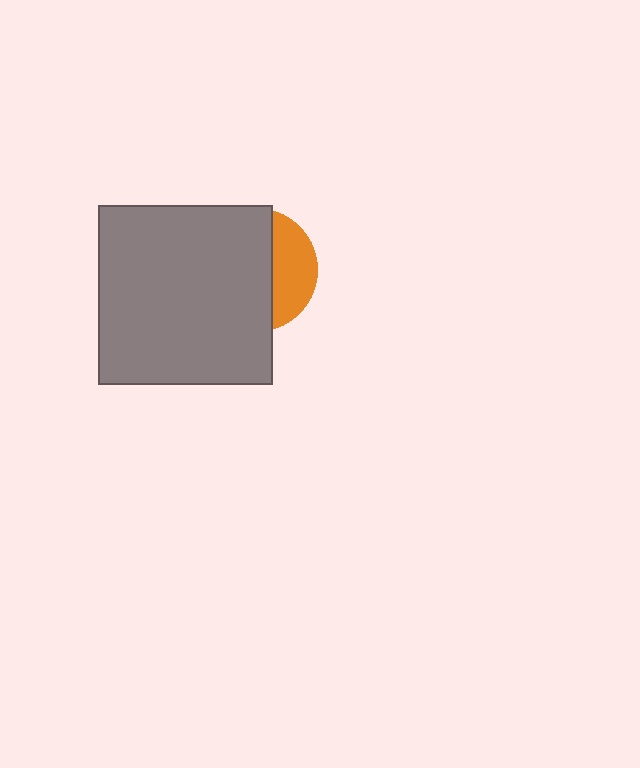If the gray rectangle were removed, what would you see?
You would see the complete orange circle.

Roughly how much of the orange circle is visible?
A small part of it is visible (roughly 32%).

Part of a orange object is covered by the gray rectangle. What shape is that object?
It is a circle.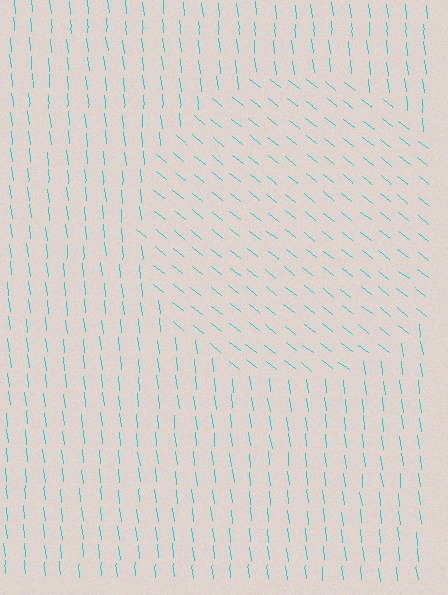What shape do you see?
I see a circle.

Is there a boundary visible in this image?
Yes, there is a texture boundary formed by a change in line orientation.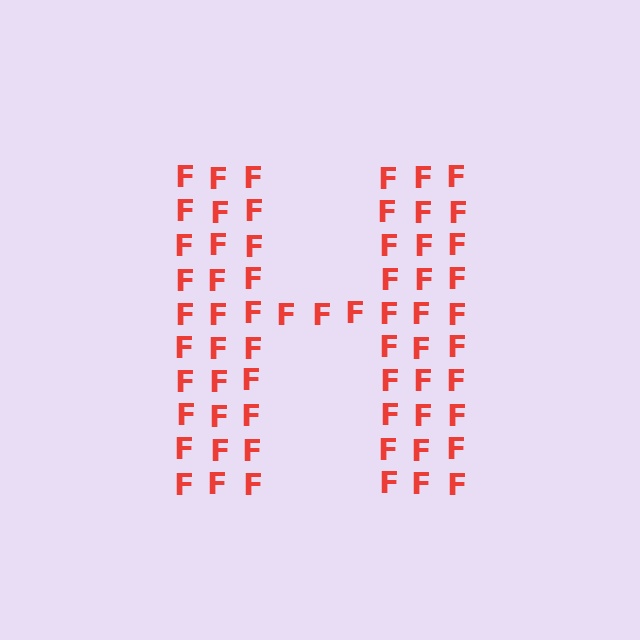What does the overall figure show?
The overall figure shows the letter H.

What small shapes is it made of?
It is made of small letter F's.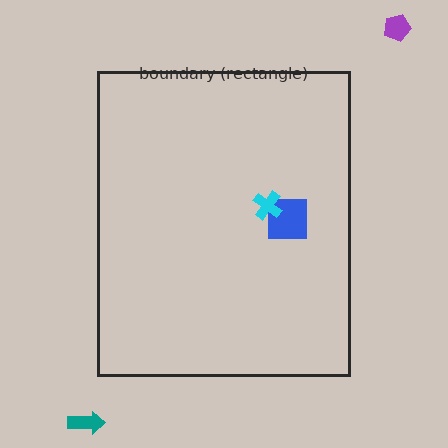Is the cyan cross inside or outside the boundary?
Inside.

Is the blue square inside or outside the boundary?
Inside.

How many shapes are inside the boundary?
2 inside, 2 outside.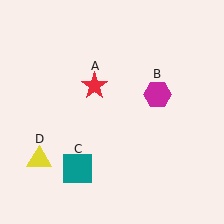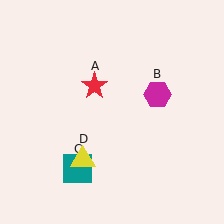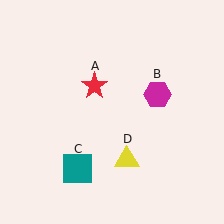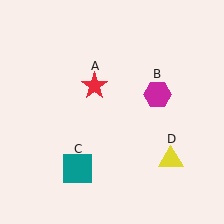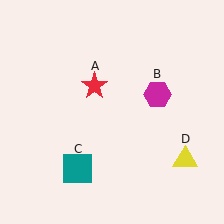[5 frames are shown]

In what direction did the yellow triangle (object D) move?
The yellow triangle (object D) moved right.